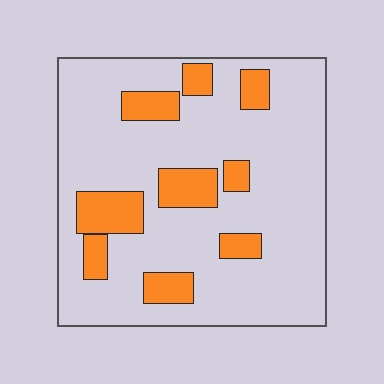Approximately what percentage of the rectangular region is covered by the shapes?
Approximately 20%.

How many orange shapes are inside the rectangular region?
9.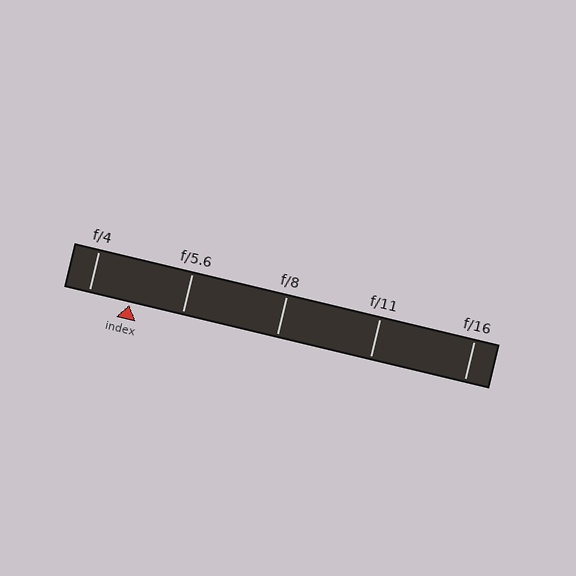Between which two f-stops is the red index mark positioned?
The index mark is between f/4 and f/5.6.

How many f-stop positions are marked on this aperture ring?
There are 5 f-stop positions marked.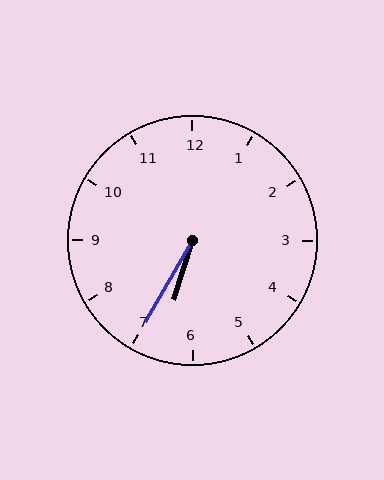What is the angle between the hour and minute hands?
Approximately 12 degrees.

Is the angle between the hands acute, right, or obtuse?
It is acute.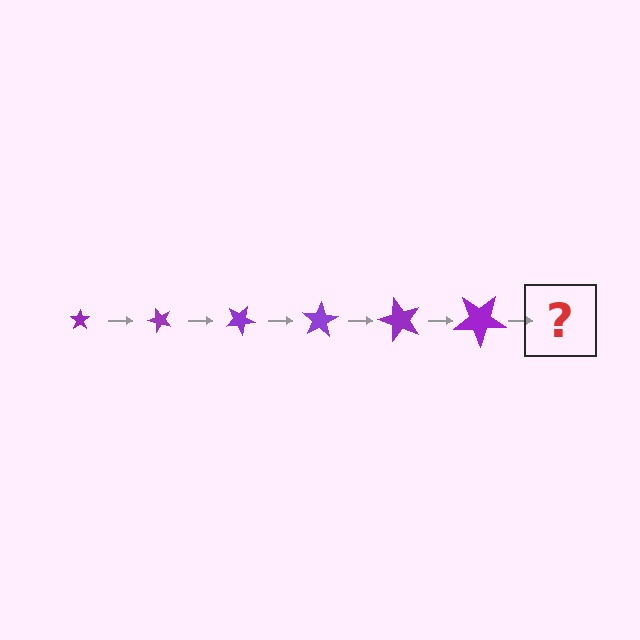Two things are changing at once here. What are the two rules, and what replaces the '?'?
The two rules are that the star grows larger each step and it rotates 50 degrees each step. The '?' should be a star, larger than the previous one and rotated 300 degrees from the start.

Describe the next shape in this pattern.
It should be a star, larger than the previous one and rotated 300 degrees from the start.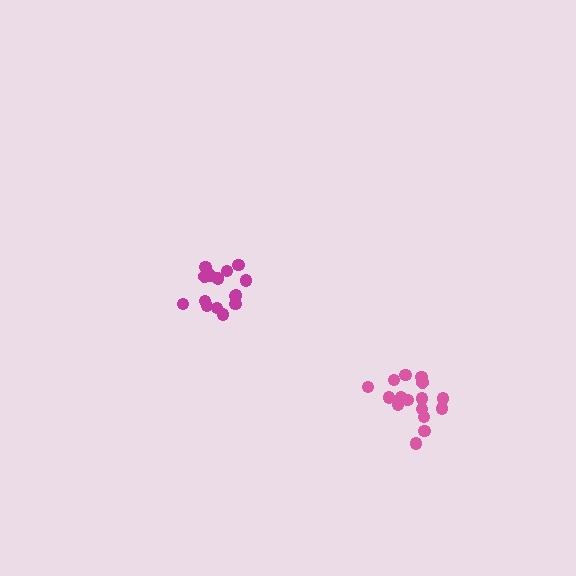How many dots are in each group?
Group 1: 15 dots, Group 2: 17 dots (32 total).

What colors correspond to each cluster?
The clusters are colored: magenta, pink.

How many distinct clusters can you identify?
There are 2 distinct clusters.